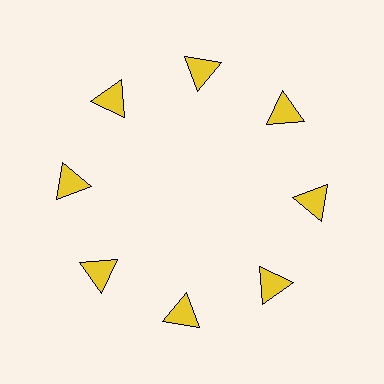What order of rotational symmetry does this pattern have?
This pattern has 8-fold rotational symmetry.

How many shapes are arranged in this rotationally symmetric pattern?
There are 8 shapes, arranged in 8 groups of 1.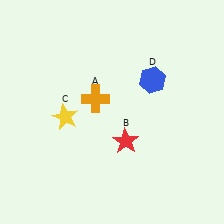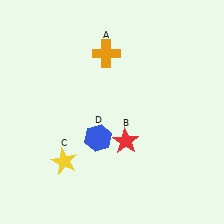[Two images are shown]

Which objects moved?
The objects that moved are: the orange cross (A), the yellow star (C), the blue hexagon (D).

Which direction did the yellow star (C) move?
The yellow star (C) moved down.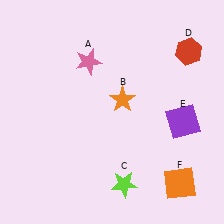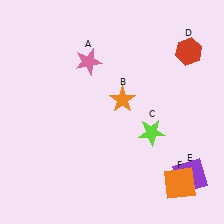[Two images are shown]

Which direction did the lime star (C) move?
The lime star (C) moved up.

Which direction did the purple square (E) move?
The purple square (E) moved down.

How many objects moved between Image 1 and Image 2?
2 objects moved between the two images.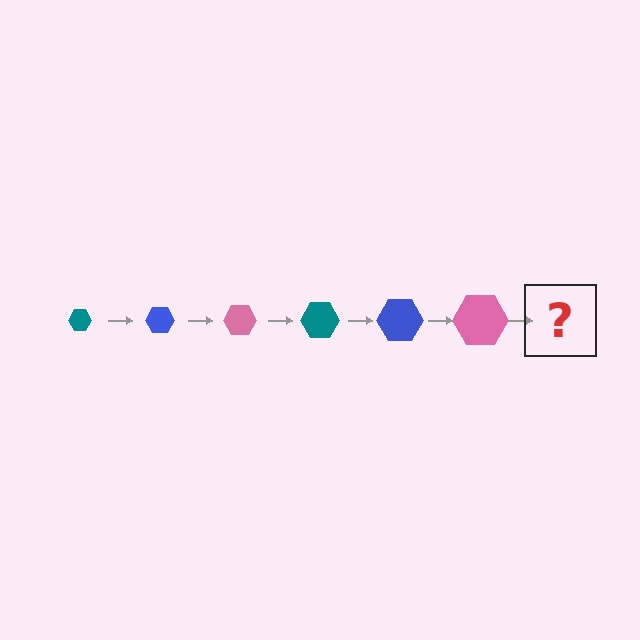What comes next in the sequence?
The next element should be a teal hexagon, larger than the previous one.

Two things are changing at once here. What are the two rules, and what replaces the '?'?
The two rules are that the hexagon grows larger each step and the color cycles through teal, blue, and pink. The '?' should be a teal hexagon, larger than the previous one.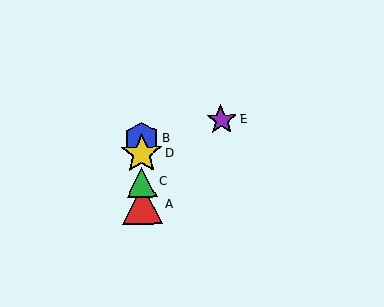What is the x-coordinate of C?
Object C is at x≈142.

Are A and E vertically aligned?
No, A is at x≈142 and E is at x≈221.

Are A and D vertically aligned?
Yes, both are at x≈142.